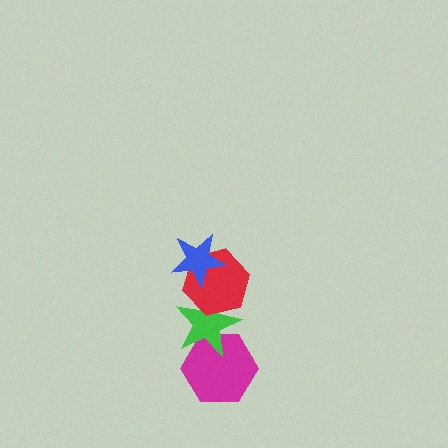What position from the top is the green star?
The green star is 3rd from the top.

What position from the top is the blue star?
The blue star is 1st from the top.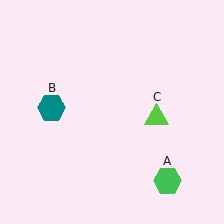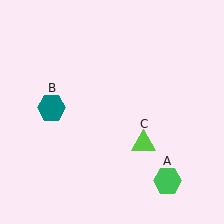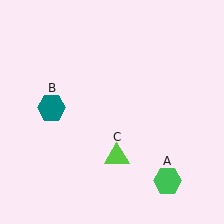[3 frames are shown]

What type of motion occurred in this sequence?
The lime triangle (object C) rotated clockwise around the center of the scene.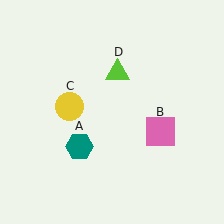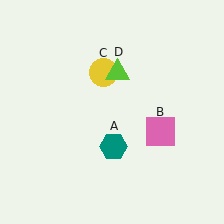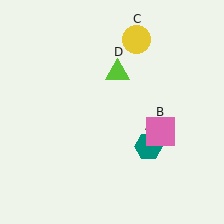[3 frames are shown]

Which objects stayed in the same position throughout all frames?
Pink square (object B) and lime triangle (object D) remained stationary.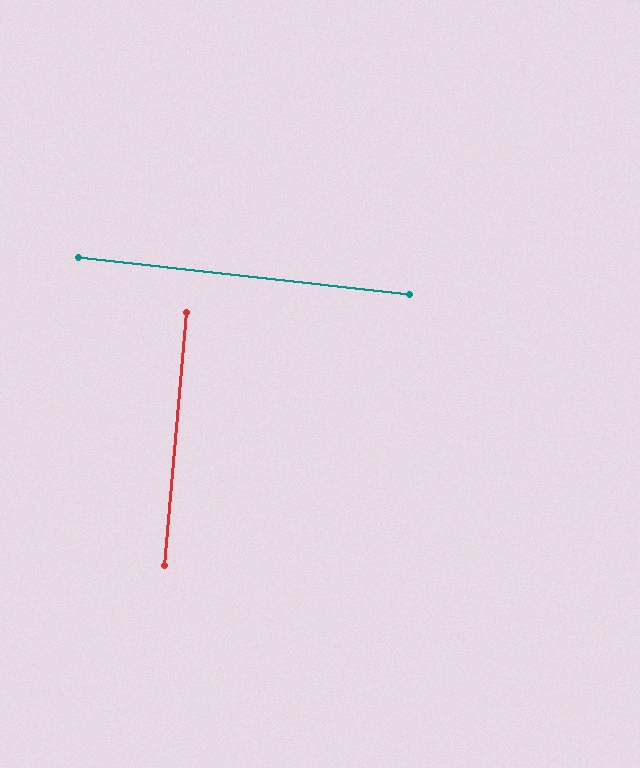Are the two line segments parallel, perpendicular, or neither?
Perpendicular — they meet at approximately 89°.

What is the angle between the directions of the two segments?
Approximately 89 degrees.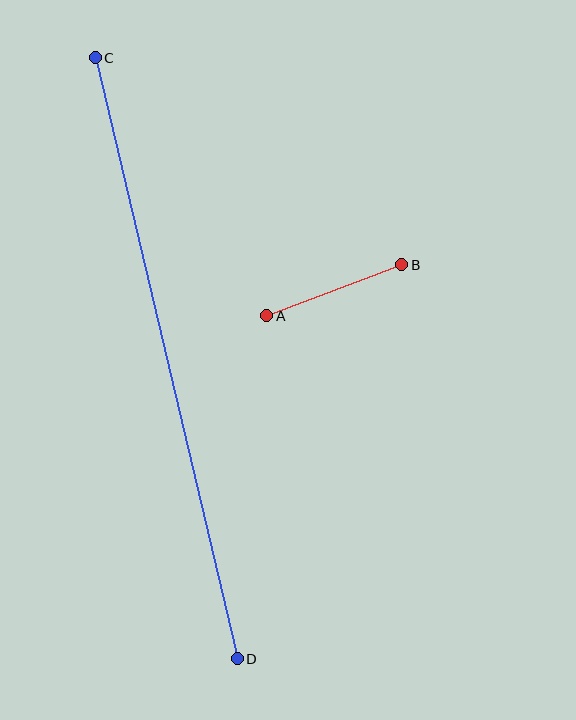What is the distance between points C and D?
The distance is approximately 617 pixels.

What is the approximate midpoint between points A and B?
The midpoint is at approximately (334, 290) pixels.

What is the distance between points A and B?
The distance is approximately 144 pixels.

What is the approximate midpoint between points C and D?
The midpoint is at approximately (166, 358) pixels.